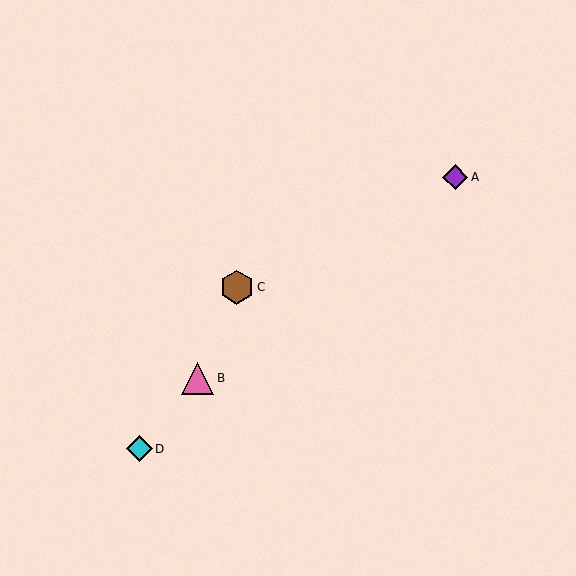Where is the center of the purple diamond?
The center of the purple diamond is at (455, 177).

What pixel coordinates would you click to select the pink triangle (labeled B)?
Click at (198, 378) to select the pink triangle B.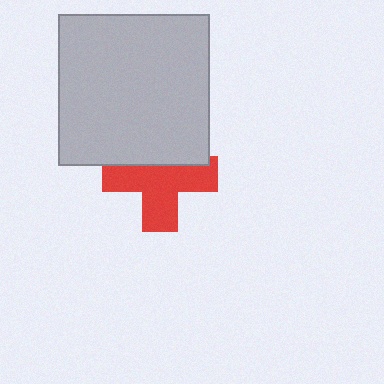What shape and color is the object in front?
The object in front is a light gray square.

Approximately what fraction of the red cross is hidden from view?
Roughly 36% of the red cross is hidden behind the light gray square.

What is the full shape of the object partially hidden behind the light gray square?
The partially hidden object is a red cross.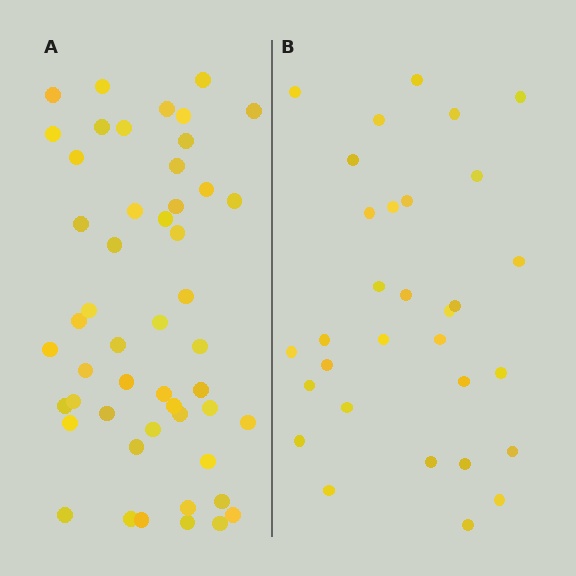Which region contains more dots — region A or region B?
Region A (the left region) has more dots.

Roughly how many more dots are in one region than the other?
Region A has approximately 20 more dots than region B.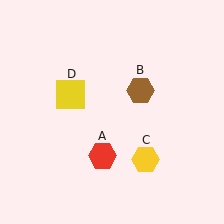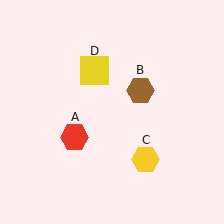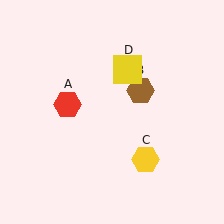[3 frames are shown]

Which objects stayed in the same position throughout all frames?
Brown hexagon (object B) and yellow hexagon (object C) remained stationary.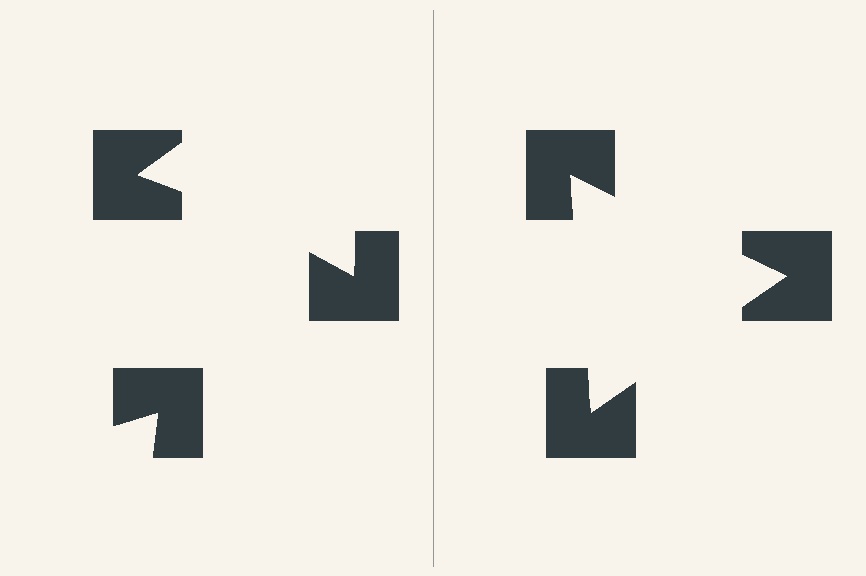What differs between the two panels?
The notched squares are positioned identically on both sides; only the wedge orientations differ. On the right they align to a triangle; on the left they are misaligned.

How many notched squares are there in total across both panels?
6 — 3 on each side.